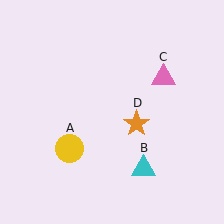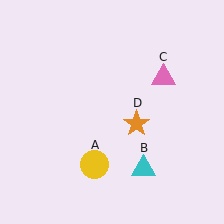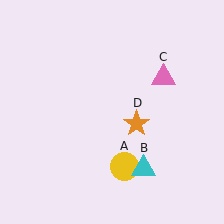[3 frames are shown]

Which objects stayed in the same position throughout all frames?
Cyan triangle (object B) and pink triangle (object C) and orange star (object D) remained stationary.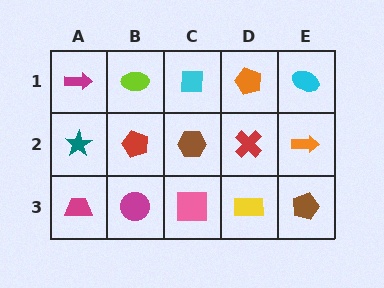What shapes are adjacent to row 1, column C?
A brown hexagon (row 2, column C), a lime ellipse (row 1, column B), an orange pentagon (row 1, column D).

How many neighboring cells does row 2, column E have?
3.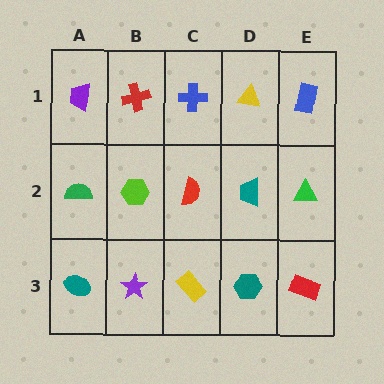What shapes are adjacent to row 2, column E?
A blue rectangle (row 1, column E), a red rectangle (row 3, column E), a teal trapezoid (row 2, column D).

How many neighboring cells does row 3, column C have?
3.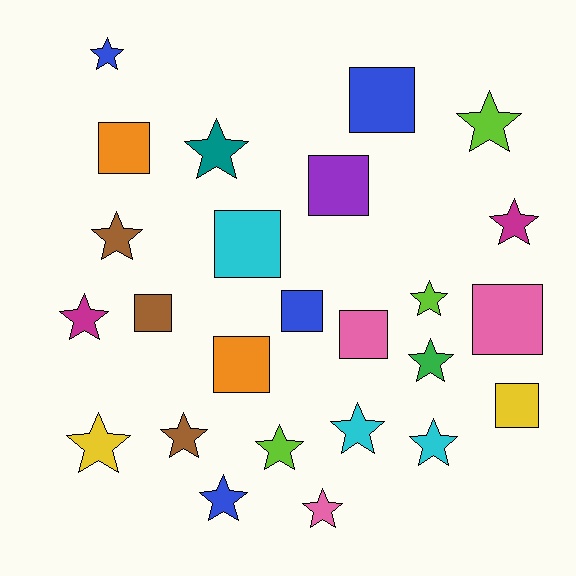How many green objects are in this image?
There is 1 green object.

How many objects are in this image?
There are 25 objects.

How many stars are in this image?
There are 15 stars.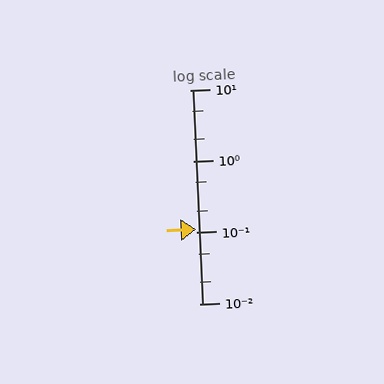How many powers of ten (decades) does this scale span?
The scale spans 3 decades, from 0.01 to 10.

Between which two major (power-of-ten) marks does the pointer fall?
The pointer is between 0.1 and 1.